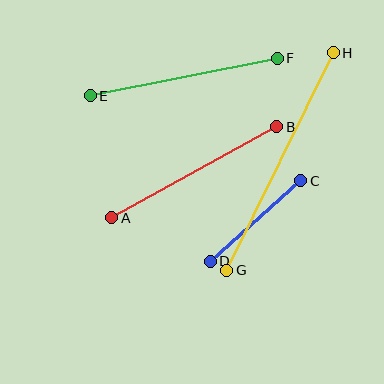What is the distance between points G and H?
The distance is approximately 242 pixels.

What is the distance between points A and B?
The distance is approximately 189 pixels.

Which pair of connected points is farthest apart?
Points G and H are farthest apart.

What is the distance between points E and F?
The distance is approximately 190 pixels.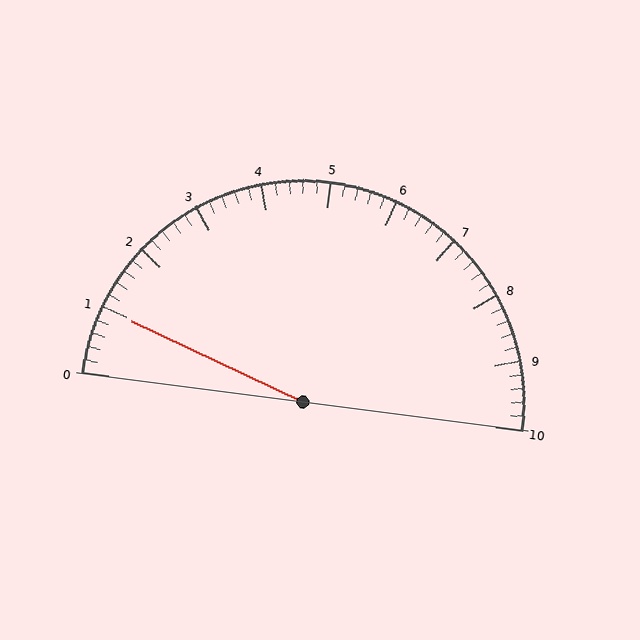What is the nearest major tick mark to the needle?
The nearest major tick mark is 1.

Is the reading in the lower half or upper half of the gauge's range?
The reading is in the lower half of the range (0 to 10).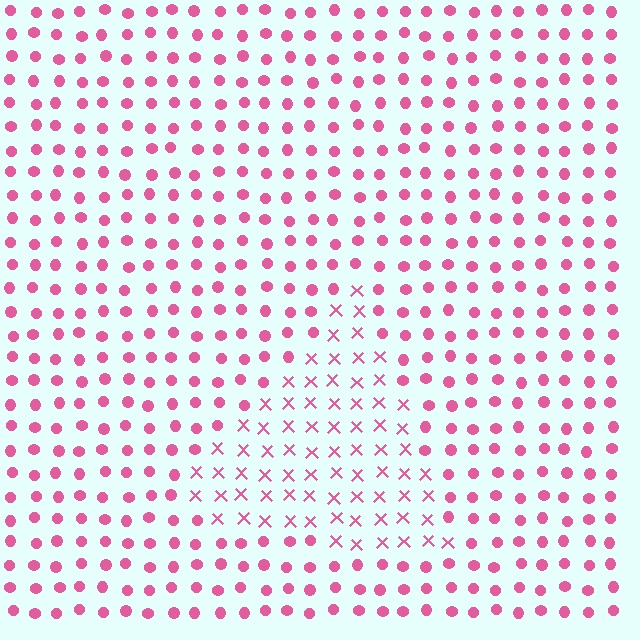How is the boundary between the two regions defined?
The boundary is defined by a change in element shape: X marks inside vs. circles outside. All elements share the same color and spacing.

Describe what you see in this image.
The image is filled with small pink elements arranged in a uniform grid. A triangle-shaped region contains X marks, while the surrounding area contains circles. The boundary is defined purely by the change in element shape.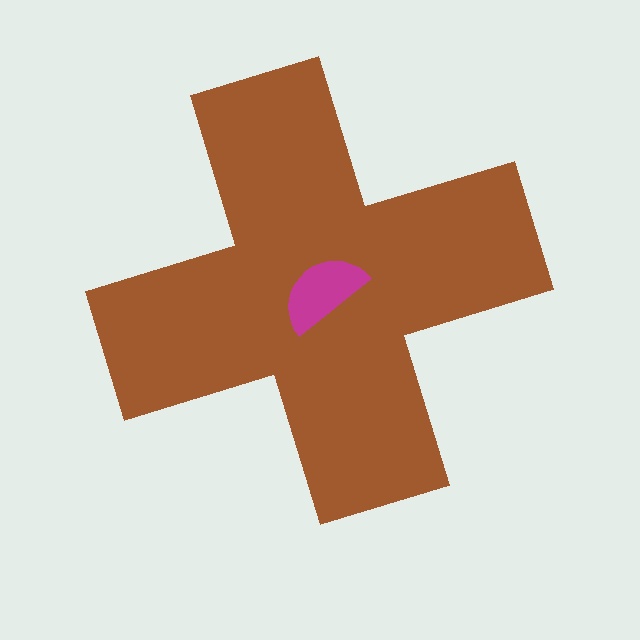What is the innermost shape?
The magenta semicircle.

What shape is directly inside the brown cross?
The magenta semicircle.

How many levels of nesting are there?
2.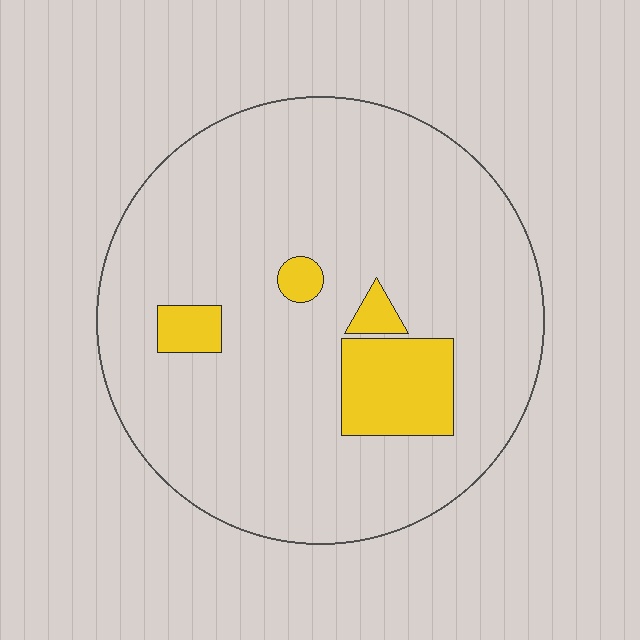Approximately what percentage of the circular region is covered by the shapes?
Approximately 10%.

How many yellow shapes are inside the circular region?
4.